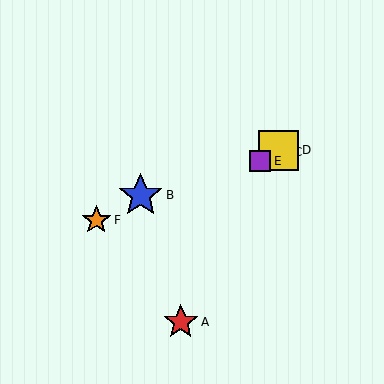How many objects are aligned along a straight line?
3 objects (C, D, E) are aligned along a straight line.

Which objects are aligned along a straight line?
Objects C, D, E are aligned along a straight line.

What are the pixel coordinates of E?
Object E is at (260, 161).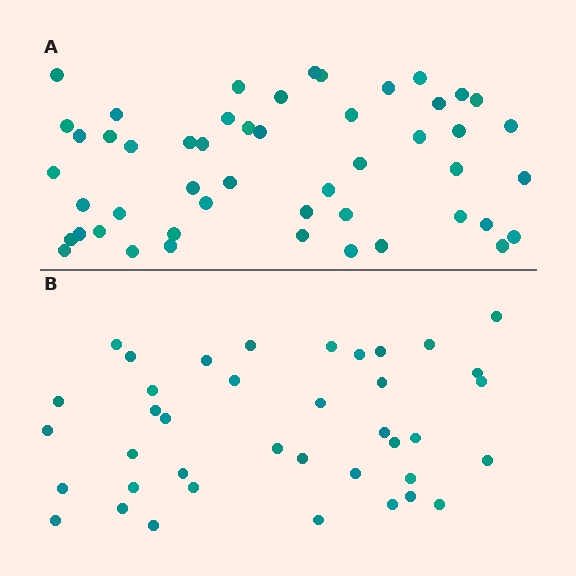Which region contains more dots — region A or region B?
Region A (the top region) has more dots.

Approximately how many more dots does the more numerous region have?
Region A has roughly 12 or so more dots than region B.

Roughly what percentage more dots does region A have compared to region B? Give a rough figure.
About 30% more.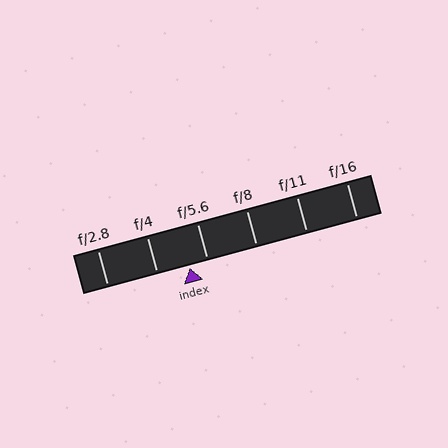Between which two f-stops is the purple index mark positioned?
The index mark is between f/4 and f/5.6.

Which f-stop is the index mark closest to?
The index mark is closest to f/5.6.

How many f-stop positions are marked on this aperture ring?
There are 6 f-stop positions marked.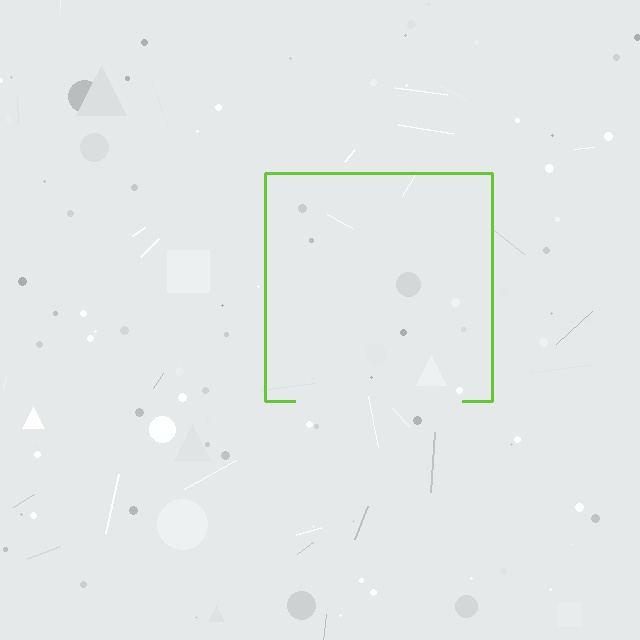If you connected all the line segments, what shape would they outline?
They would outline a square.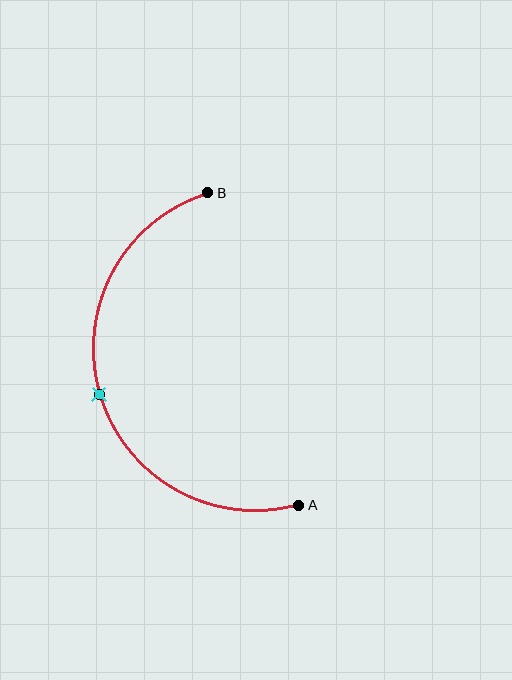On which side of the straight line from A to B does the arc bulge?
The arc bulges to the left of the straight line connecting A and B.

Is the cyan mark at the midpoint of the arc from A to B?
Yes. The cyan mark lies on the arc at equal arc-length from both A and B — it is the arc midpoint.